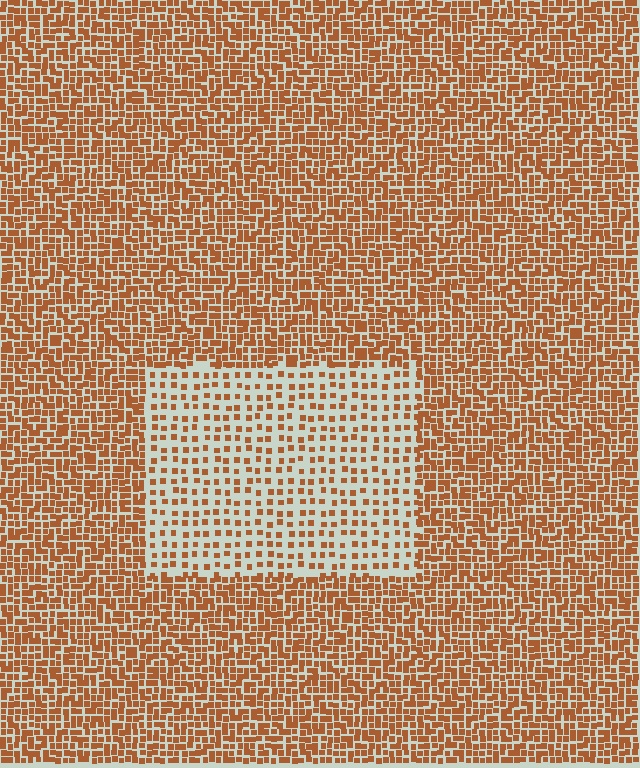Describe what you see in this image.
The image contains small brown elements arranged at two different densities. A rectangle-shaped region is visible where the elements are less densely packed than the surrounding area.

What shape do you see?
I see a rectangle.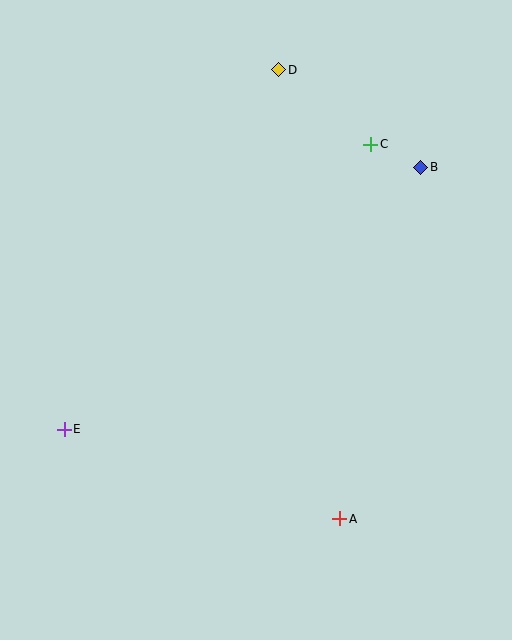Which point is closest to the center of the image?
Point C at (371, 144) is closest to the center.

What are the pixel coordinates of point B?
Point B is at (421, 167).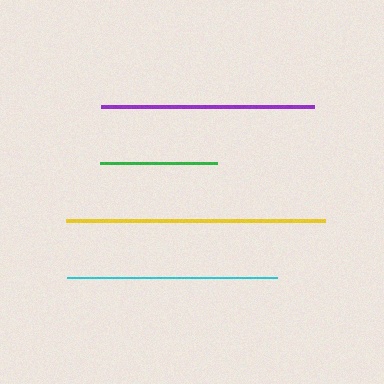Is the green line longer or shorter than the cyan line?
The cyan line is longer than the green line.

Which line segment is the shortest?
The green line is the shortest at approximately 117 pixels.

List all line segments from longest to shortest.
From longest to shortest: yellow, purple, cyan, green.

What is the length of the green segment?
The green segment is approximately 117 pixels long.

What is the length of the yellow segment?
The yellow segment is approximately 258 pixels long.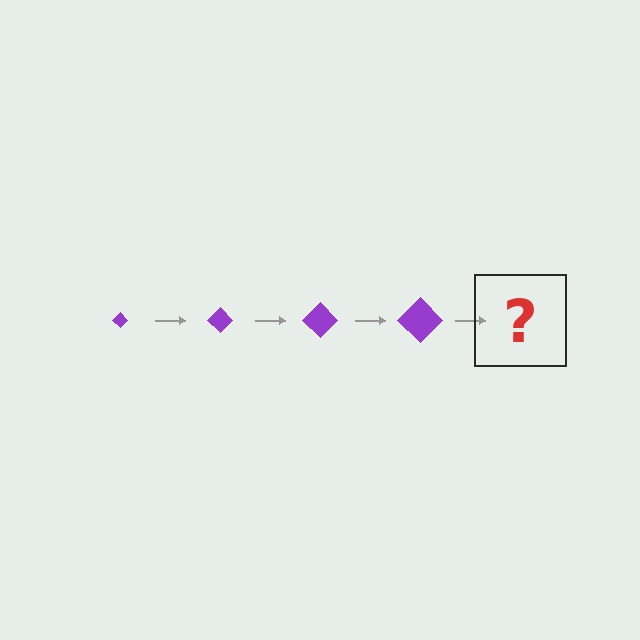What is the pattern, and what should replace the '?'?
The pattern is that the diamond gets progressively larger each step. The '?' should be a purple diamond, larger than the previous one.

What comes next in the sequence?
The next element should be a purple diamond, larger than the previous one.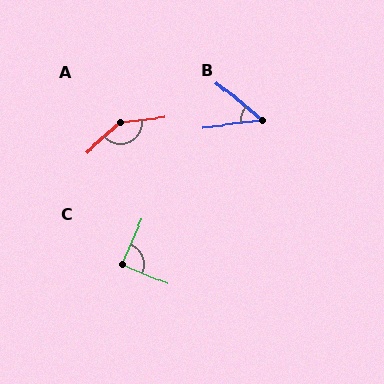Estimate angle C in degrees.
Approximately 90 degrees.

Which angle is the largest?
A, at approximately 145 degrees.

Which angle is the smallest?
B, at approximately 46 degrees.